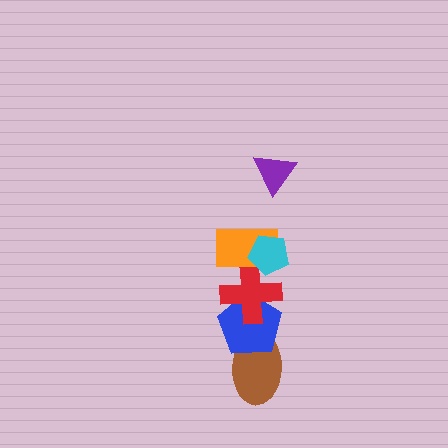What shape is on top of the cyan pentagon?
The purple triangle is on top of the cyan pentagon.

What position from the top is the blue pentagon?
The blue pentagon is 5th from the top.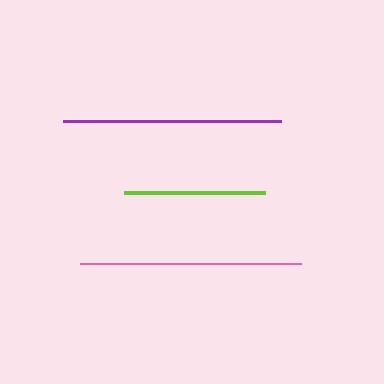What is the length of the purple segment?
The purple segment is approximately 218 pixels long.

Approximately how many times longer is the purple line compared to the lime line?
The purple line is approximately 1.5 times the length of the lime line.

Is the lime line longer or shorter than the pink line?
The pink line is longer than the lime line.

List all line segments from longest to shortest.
From longest to shortest: pink, purple, lime.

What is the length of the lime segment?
The lime segment is approximately 141 pixels long.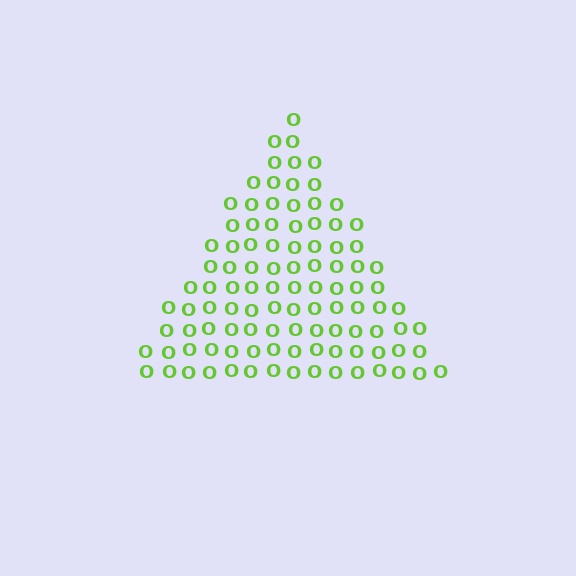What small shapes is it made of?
It is made of small letter O's.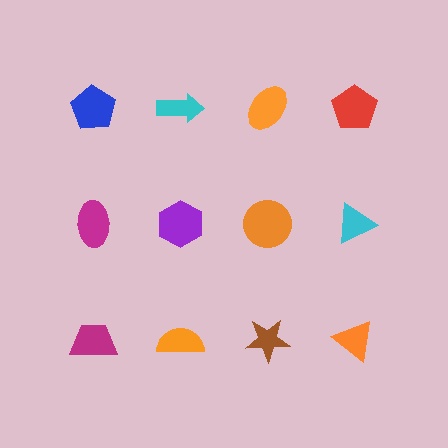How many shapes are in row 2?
4 shapes.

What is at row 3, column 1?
A magenta trapezoid.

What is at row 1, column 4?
A red pentagon.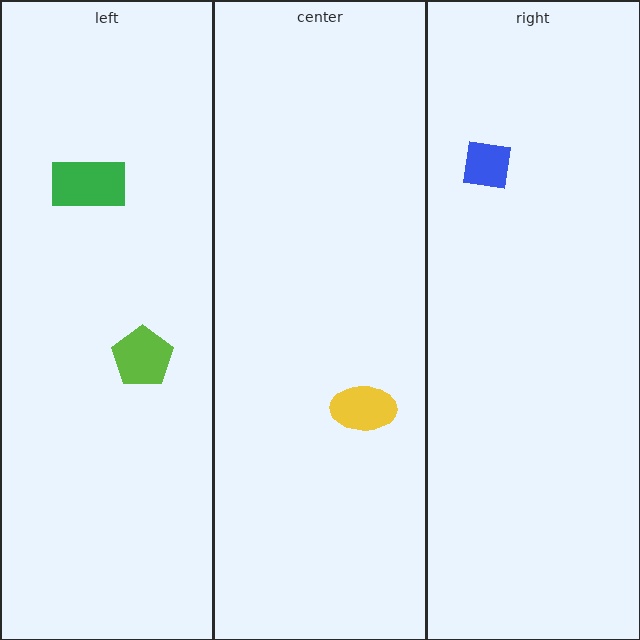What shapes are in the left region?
The lime pentagon, the green rectangle.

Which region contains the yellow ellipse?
The center region.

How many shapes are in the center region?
1.